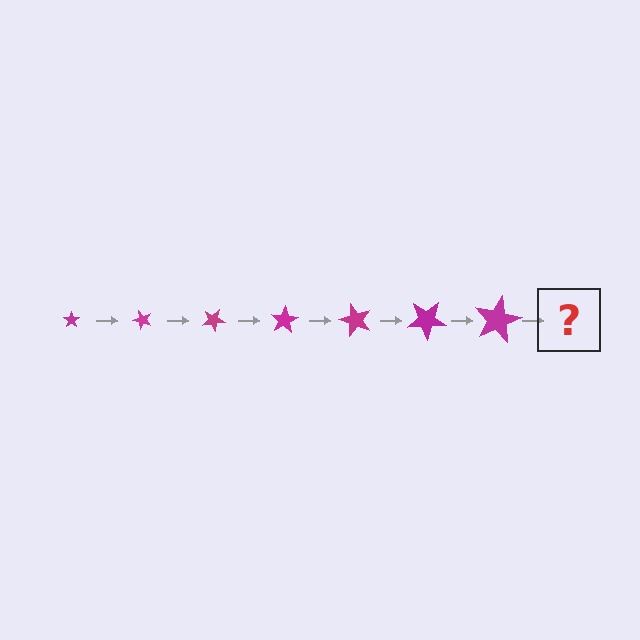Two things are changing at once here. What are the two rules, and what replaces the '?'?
The two rules are that the star grows larger each step and it rotates 50 degrees each step. The '?' should be a star, larger than the previous one and rotated 350 degrees from the start.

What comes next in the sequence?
The next element should be a star, larger than the previous one and rotated 350 degrees from the start.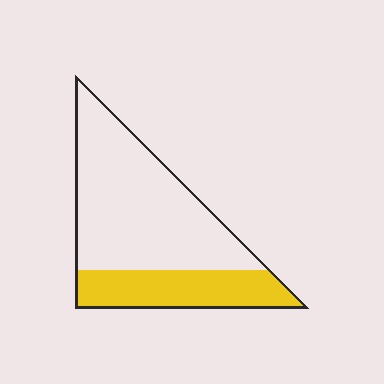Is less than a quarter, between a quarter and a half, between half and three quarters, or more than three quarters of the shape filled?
Between a quarter and a half.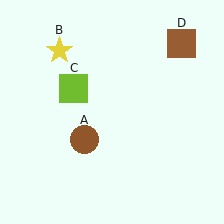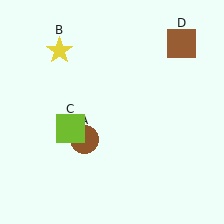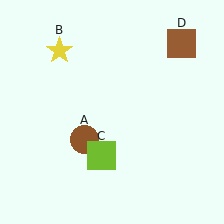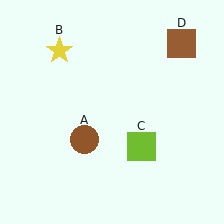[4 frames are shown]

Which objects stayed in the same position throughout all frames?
Brown circle (object A) and yellow star (object B) and brown square (object D) remained stationary.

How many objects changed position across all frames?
1 object changed position: lime square (object C).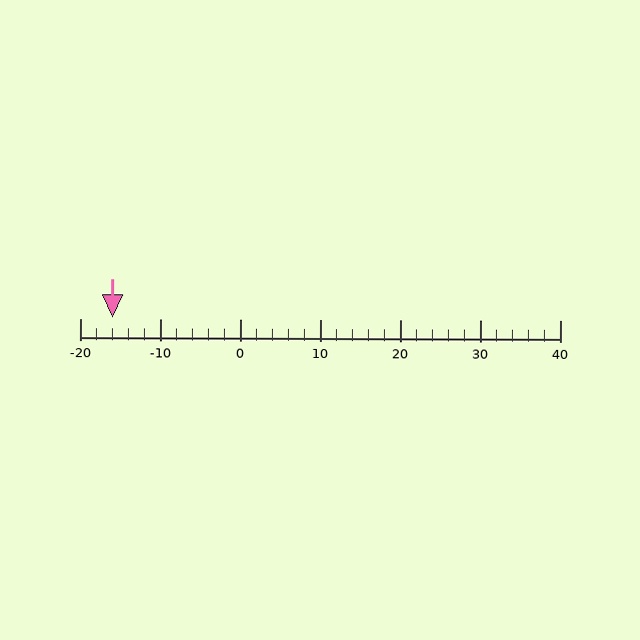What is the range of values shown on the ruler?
The ruler shows values from -20 to 40.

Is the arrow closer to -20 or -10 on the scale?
The arrow is closer to -20.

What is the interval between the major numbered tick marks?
The major tick marks are spaced 10 units apart.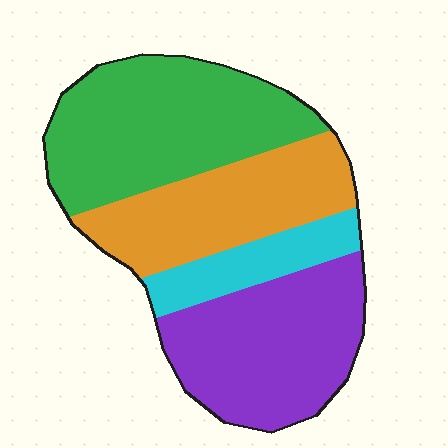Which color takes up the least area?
Cyan, at roughly 10%.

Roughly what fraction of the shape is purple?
Purple covers about 30% of the shape.